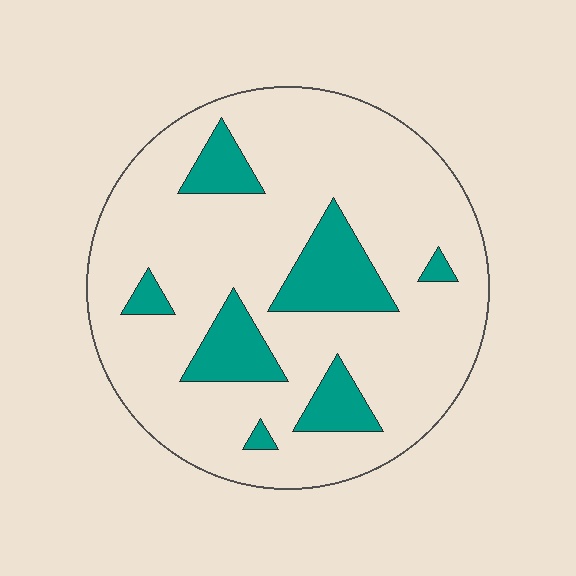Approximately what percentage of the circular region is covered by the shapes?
Approximately 20%.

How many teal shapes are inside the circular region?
7.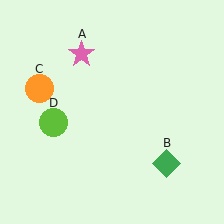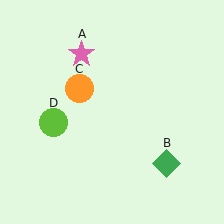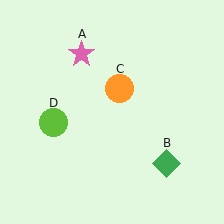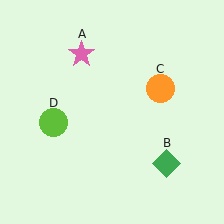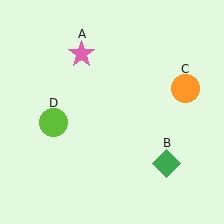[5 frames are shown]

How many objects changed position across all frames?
1 object changed position: orange circle (object C).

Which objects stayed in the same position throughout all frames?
Pink star (object A) and green diamond (object B) and lime circle (object D) remained stationary.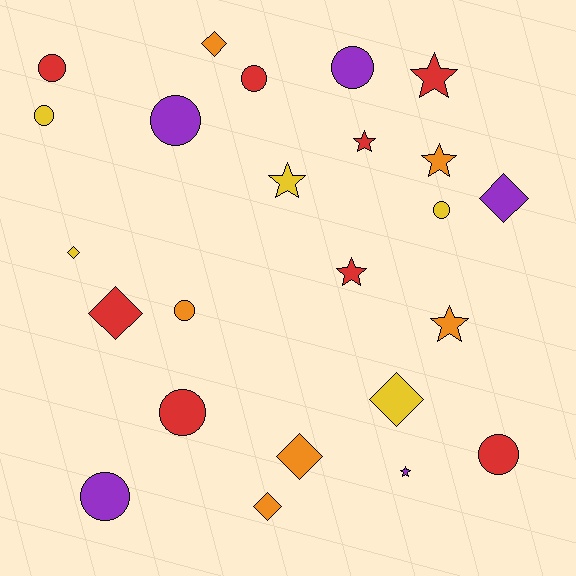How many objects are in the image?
There are 24 objects.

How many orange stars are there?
There are 2 orange stars.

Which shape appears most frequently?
Circle, with 10 objects.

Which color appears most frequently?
Red, with 8 objects.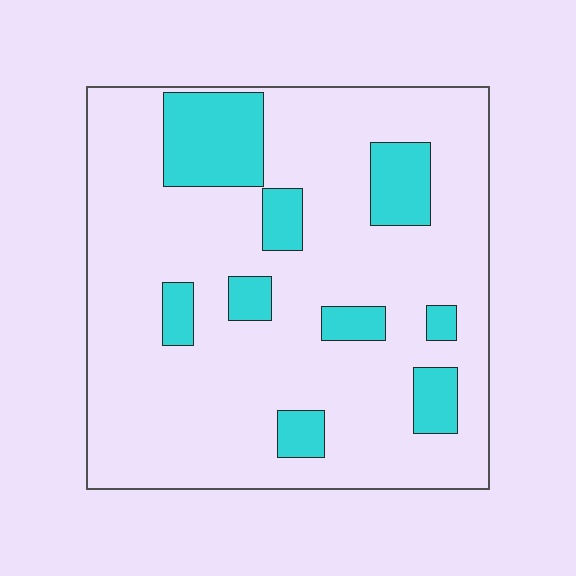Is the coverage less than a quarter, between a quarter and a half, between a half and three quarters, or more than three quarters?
Less than a quarter.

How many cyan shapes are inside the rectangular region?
9.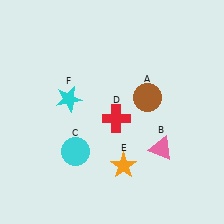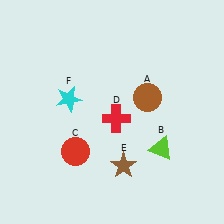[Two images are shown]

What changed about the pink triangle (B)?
In Image 1, B is pink. In Image 2, it changed to lime.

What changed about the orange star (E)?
In Image 1, E is orange. In Image 2, it changed to brown.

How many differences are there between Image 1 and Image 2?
There are 3 differences between the two images.